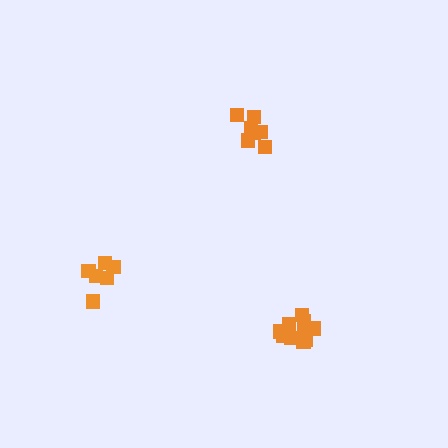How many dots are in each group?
Group 1: 11 dots, Group 2: 6 dots, Group 3: 7 dots (24 total).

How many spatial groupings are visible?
There are 3 spatial groupings.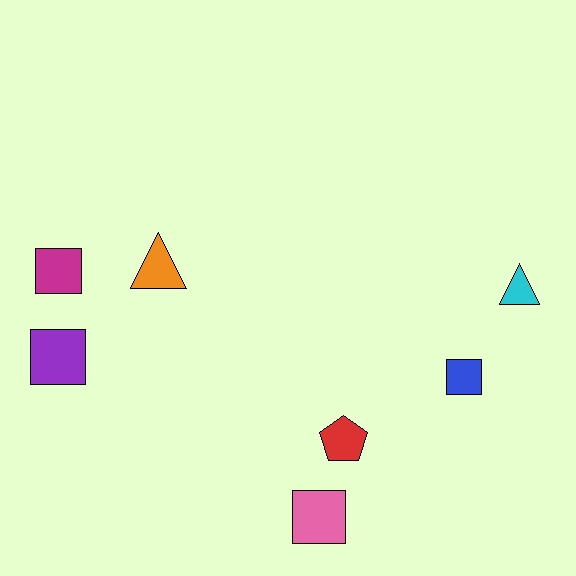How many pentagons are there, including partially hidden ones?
There is 1 pentagon.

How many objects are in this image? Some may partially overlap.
There are 7 objects.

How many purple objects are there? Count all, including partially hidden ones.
There is 1 purple object.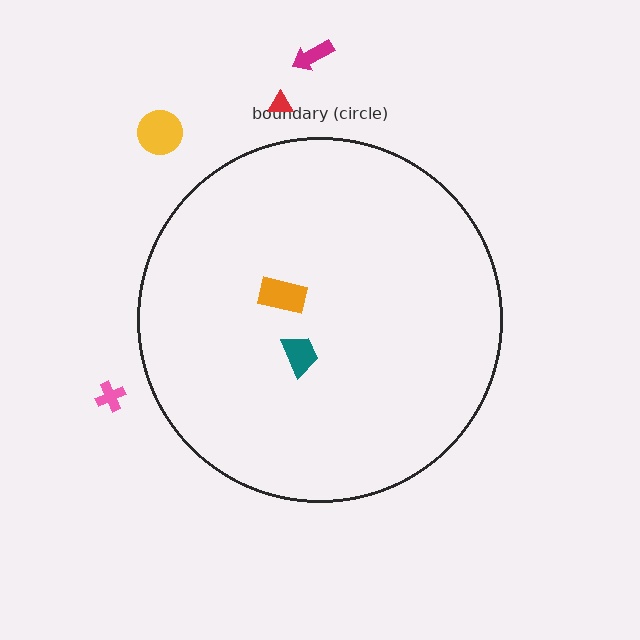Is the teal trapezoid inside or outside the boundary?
Inside.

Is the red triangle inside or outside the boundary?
Outside.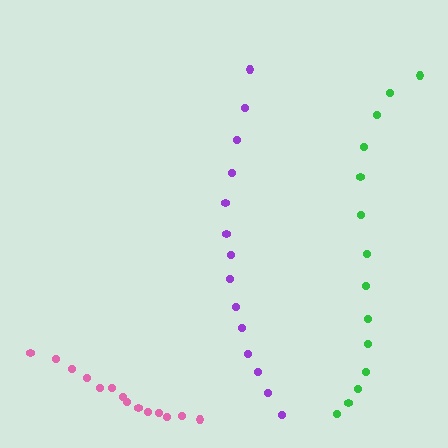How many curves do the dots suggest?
There are 3 distinct paths.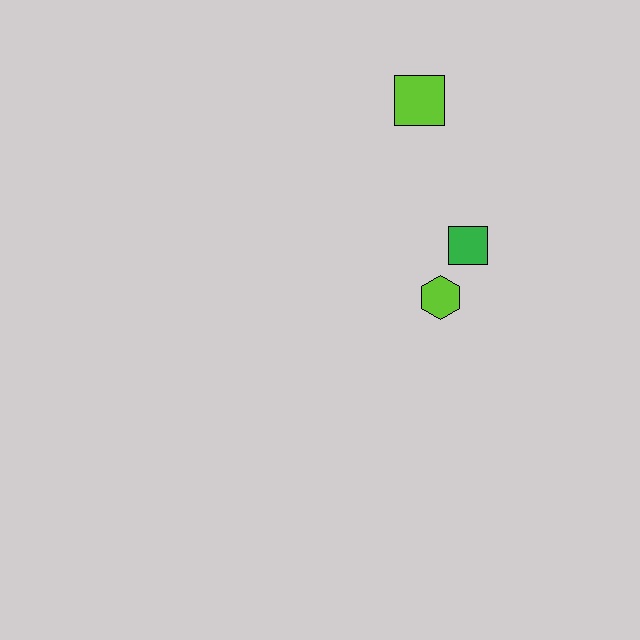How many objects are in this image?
There are 3 objects.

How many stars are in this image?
There are no stars.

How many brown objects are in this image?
There are no brown objects.